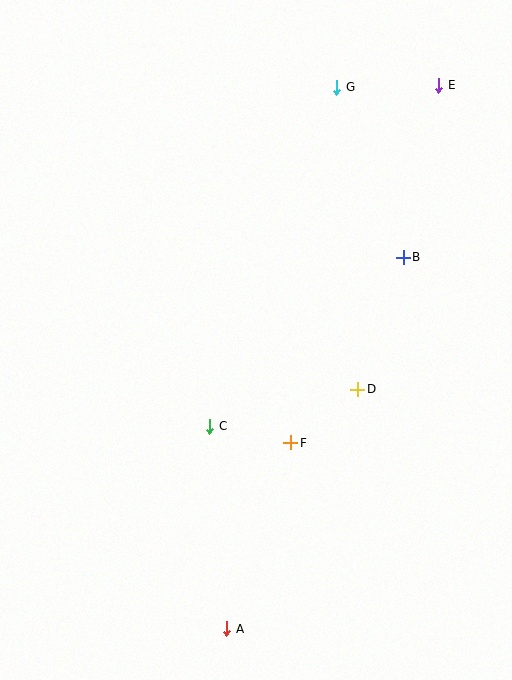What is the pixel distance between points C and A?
The distance between C and A is 203 pixels.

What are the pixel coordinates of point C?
Point C is at (210, 426).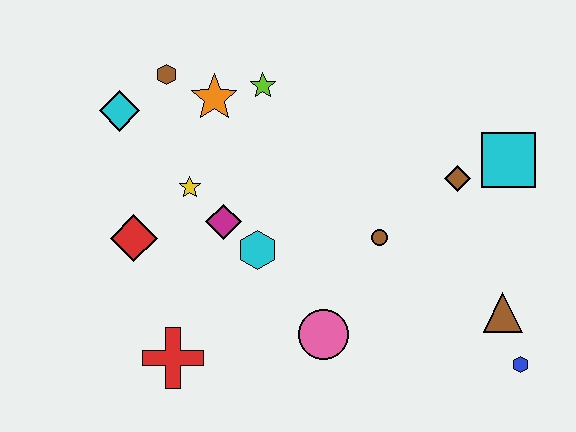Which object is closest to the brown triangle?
The blue hexagon is closest to the brown triangle.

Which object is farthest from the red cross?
The cyan square is farthest from the red cross.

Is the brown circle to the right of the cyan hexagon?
Yes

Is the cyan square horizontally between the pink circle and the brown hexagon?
No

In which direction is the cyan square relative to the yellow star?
The cyan square is to the right of the yellow star.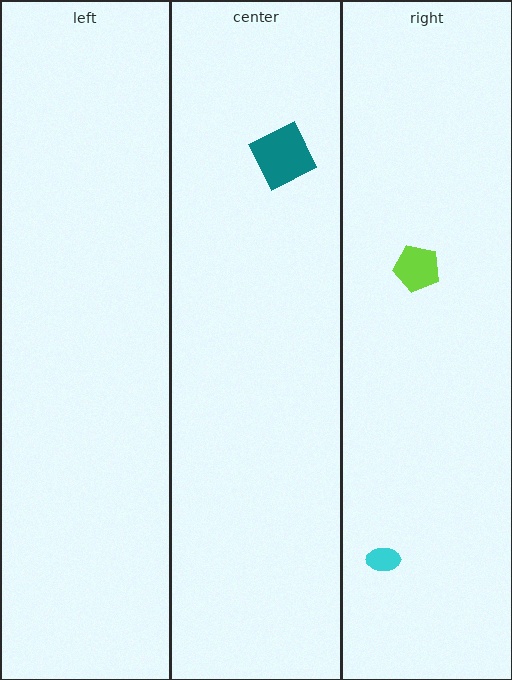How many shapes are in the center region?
1.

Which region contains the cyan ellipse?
The right region.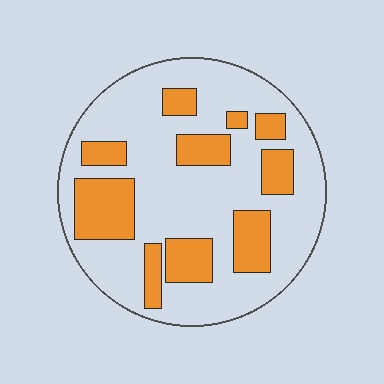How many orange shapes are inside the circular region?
10.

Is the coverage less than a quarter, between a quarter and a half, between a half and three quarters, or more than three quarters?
Between a quarter and a half.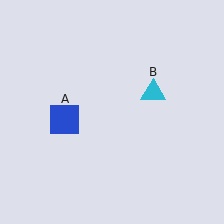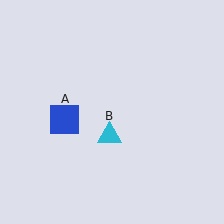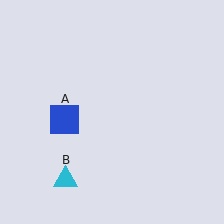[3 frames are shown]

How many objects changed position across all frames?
1 object changed position: cyan triangle (object B).